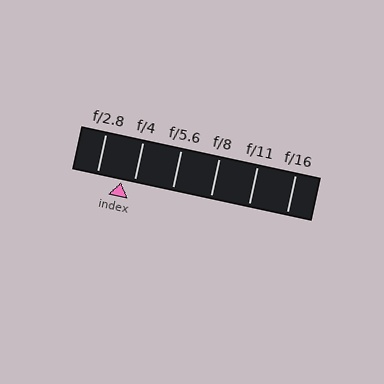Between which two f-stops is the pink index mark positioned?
The index mark is between f/2.8 and f/4.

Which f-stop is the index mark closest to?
The index mark is closest to f/4.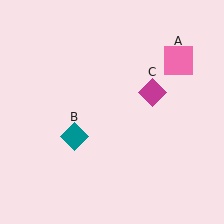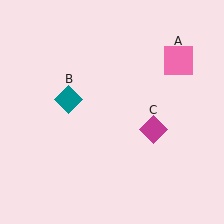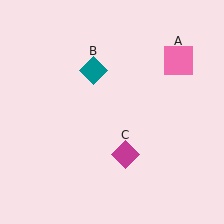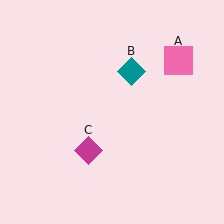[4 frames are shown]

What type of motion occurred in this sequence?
The teal diamond (object B), magenta diamond (object C) rotated clockwise around the center of the scene.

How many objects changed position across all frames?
2 objects changed position: teal diamond (object B), magenta diamond (object C).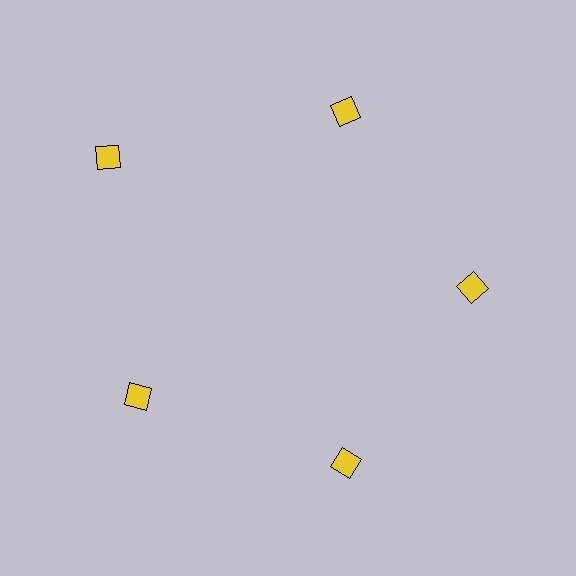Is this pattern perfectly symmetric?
No. The 5 yellow squares are arranged in a ring, but one element near the 10 o'clock position is pushed outward from the center, breaking the 5-fold rotational symmetry.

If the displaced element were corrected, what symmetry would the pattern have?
It would have 5-fold rotational symmetry — the pattern would map onto itself every 72 degrees.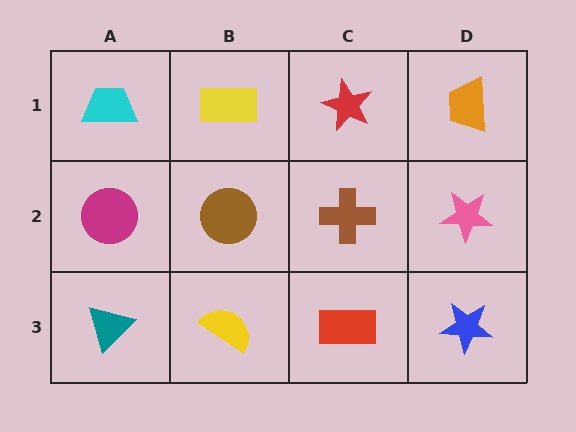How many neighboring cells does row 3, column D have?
2.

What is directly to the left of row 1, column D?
A red star.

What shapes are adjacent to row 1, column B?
A brown circle (row 2, column B), a cyan trapezoid (row 1, column A), a red star (row 1, column C).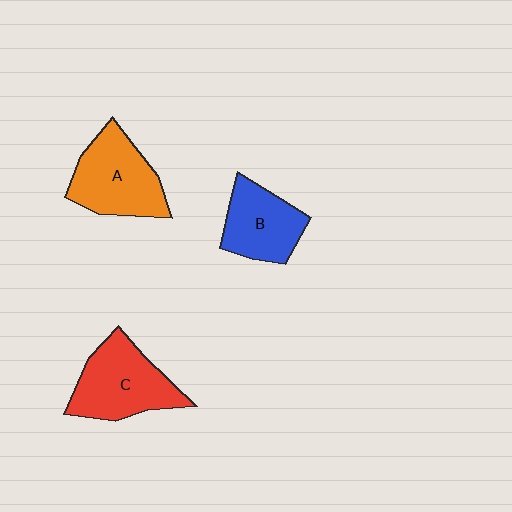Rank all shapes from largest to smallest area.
From largest to smallest: C (red), A (orange), B (blue).